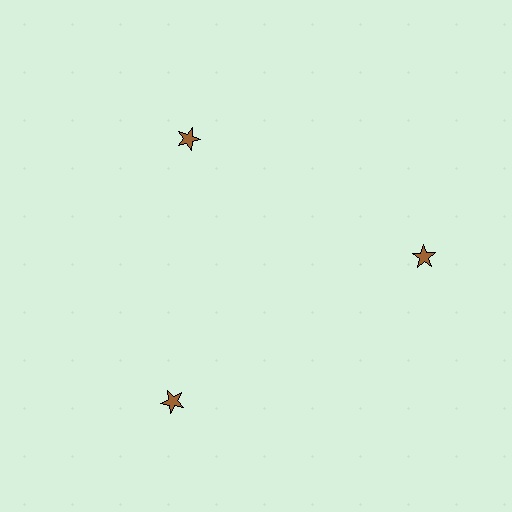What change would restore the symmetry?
The symmetry would be restored by moving it outward, back onto the ring so that all 3 stars sit at equal angles and equal distance from the center.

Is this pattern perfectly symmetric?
No. The 3 brown stars are arranged in a ring, but one element near the 11 o'clock position is pulled inward toward the center, breaking the 3-fold rotational symmetry.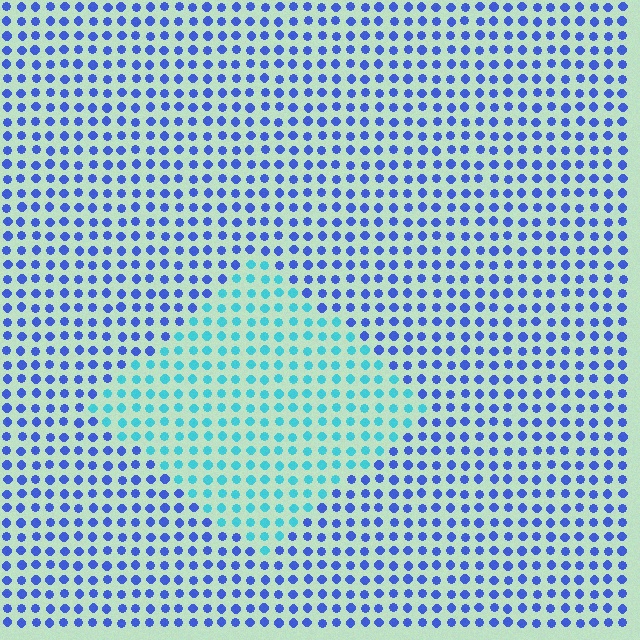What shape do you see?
I see a diamond.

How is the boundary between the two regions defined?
The boundary is defined purely by a slight shift in hue (about 45 degrees). Spacing, size, and orientation are identical on both sides.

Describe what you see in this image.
The image is filled with small blue elements in a uniform arrangement. A diamond-shaped region is visible where the elements are tinted to a slightly different hue, forming a subtle color boundary.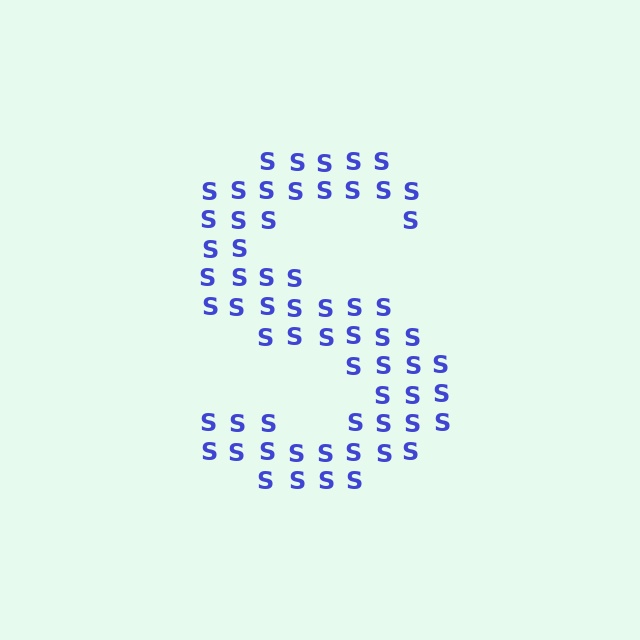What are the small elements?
The small elements are letter S's.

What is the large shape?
The large shape is the letter S.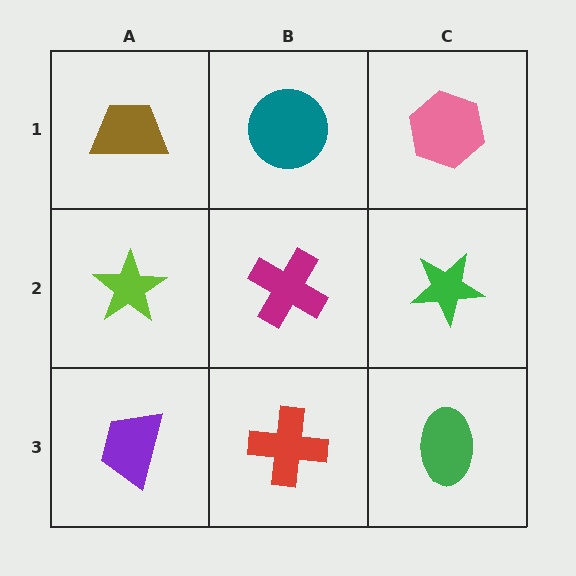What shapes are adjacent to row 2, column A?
A brown trapezoid (row 1, column A), a purple trapezoid (row 3, column A), a magenta cross (row 2, column B).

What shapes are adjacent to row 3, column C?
A green star (row 2, column C), a red cross (row 3, column B).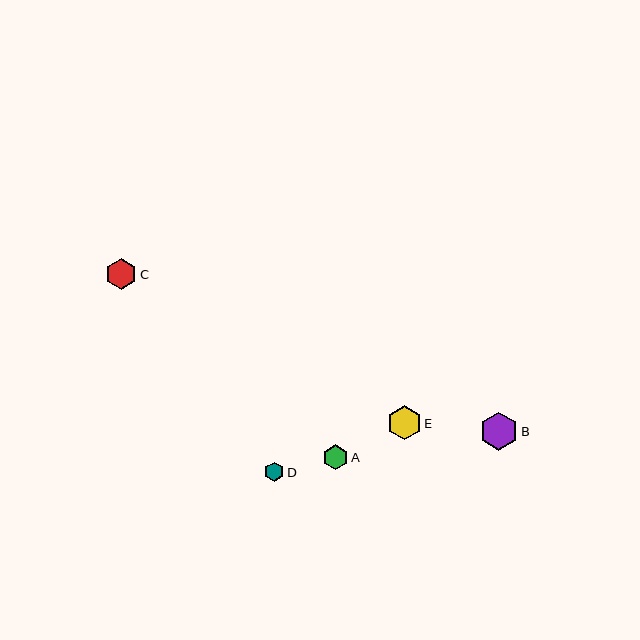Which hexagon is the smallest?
Hexagon D is the smallest with a size of approximately 19 pixels.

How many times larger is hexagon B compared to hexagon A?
Hexagon B is approximately 1.5 times the size of hexagon A.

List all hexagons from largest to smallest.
From largest to smallest: B, E, C, A, D.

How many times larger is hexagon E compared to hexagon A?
Hexagon E is approximately 1.4 times the size of hexagon A.